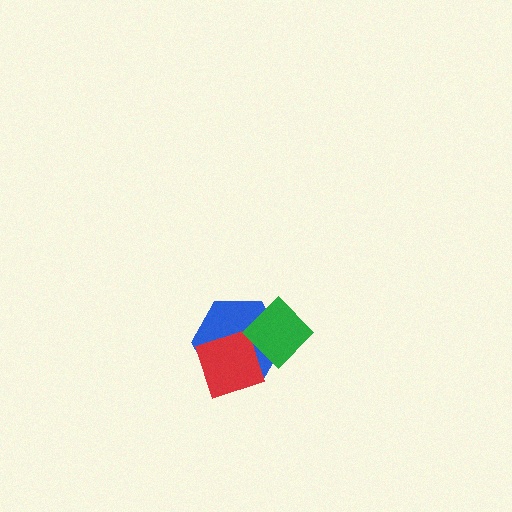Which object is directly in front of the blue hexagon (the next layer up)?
The red diamond is directly in front of the blue hexagon.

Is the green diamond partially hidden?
No, no other shape covers it.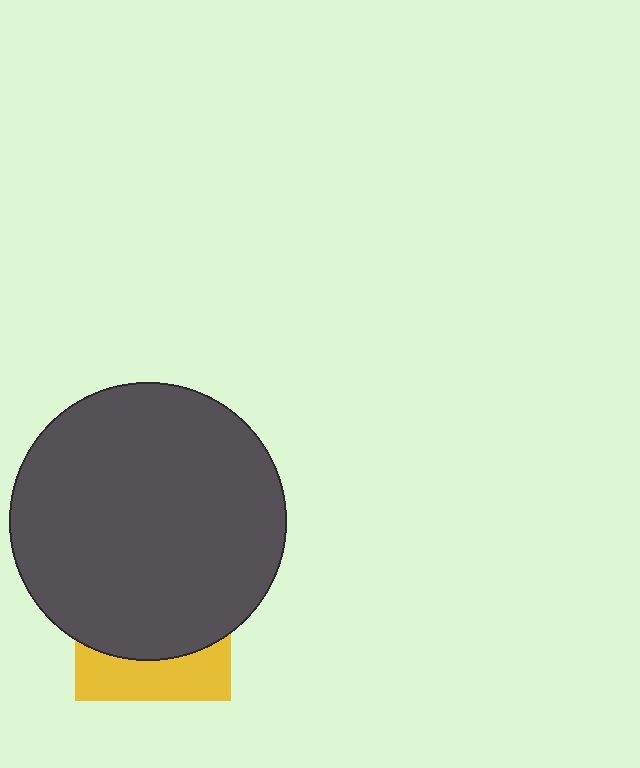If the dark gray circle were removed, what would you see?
You would see the complete yellow square.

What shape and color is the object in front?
The object in front is a dark gray circle.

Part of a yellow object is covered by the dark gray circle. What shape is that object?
It is a square.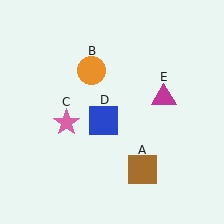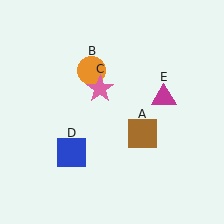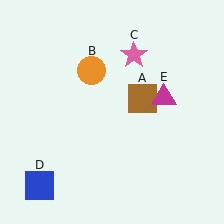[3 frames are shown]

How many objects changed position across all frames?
3 objects changed position: brown square (object A), pink star (object C), blue square (object D).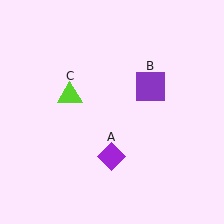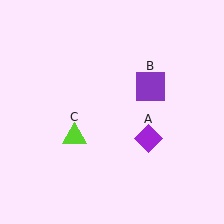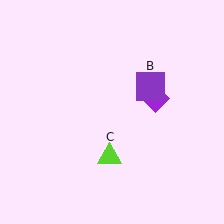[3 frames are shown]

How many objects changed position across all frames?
2 objects changed position: purple diamond (object A), lime triangle (object C).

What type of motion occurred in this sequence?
The purple diamond (object A), lime triangle (object C) rotated counterclockwise around the center of the scene.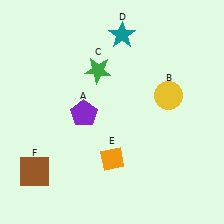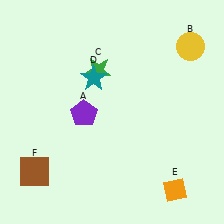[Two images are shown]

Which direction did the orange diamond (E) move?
The orange diamond (E) moved right.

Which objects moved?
The objects that moved are: the yellow circle (B), the teal star (D), the orange diamond (E).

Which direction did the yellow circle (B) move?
The yellow circle (B) moved up.